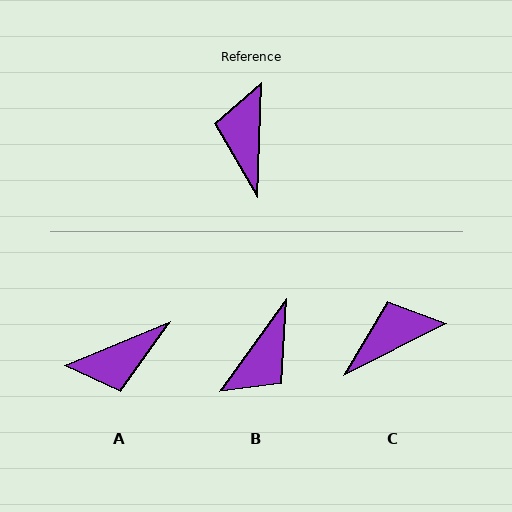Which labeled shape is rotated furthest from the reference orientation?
B, about 147 degrees away.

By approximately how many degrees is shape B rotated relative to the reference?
Approximately 147 degrees counter-clockwise.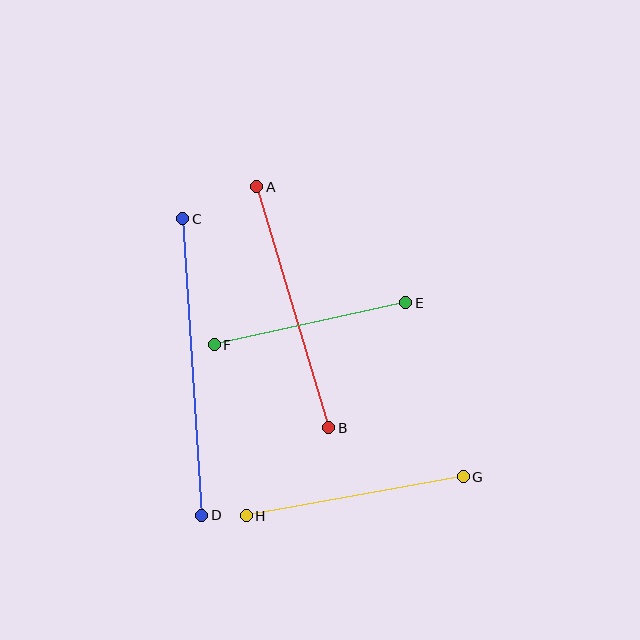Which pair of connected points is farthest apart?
Points C and D are farthest apart.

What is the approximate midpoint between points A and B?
The midpoint is at approximately (293, 307) pixels.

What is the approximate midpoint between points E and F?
The midpoint is at approximately (310, 324) pixels.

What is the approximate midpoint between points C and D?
The midpoint is at approximately (192, 367) pixels.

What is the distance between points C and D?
The distance is approximately 297 pixels.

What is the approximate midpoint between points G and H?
The midpoint is at approximately (355, 496) pixels.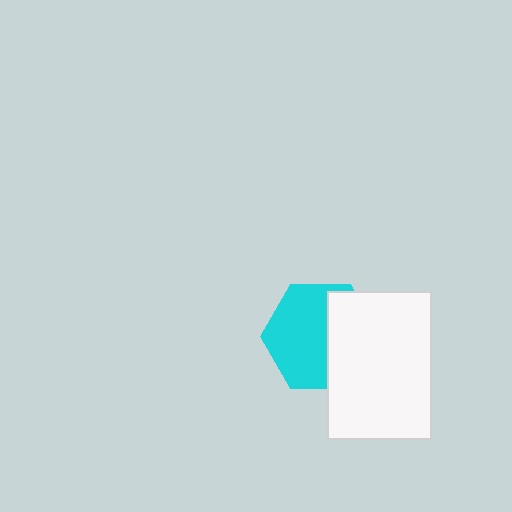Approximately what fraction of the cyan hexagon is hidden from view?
Roughly 40% of the cyan hexagon is hidden behind the white rectangle.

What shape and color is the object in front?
The object in front is a white rectangle.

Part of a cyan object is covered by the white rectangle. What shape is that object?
It is a hexagon.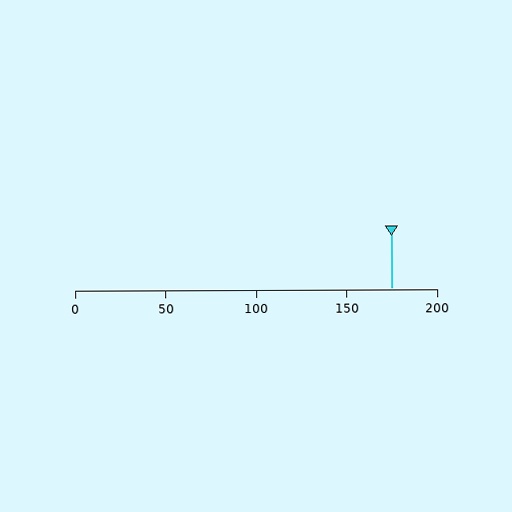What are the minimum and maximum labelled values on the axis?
The axis runs from 0 to 200.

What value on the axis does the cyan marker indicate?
The marker indicates approximately 175.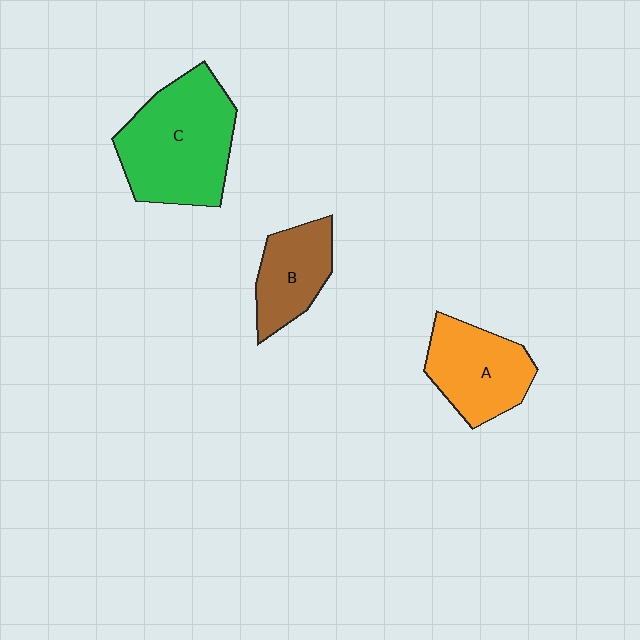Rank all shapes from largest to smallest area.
From largest to smallest: C (green), A (orange), B (brown).